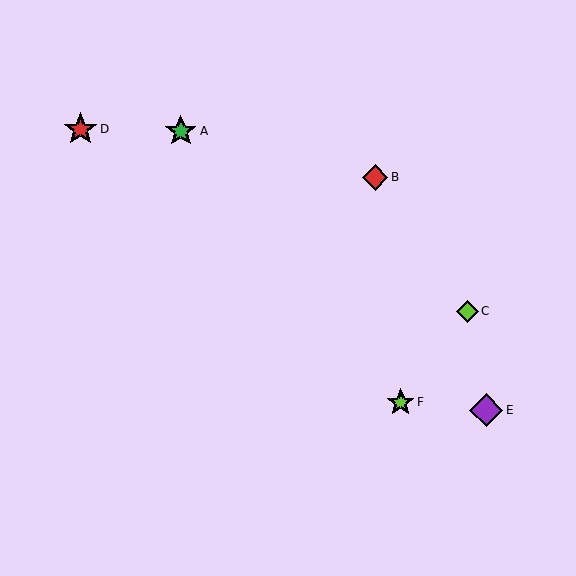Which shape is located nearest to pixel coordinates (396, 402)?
The lime star (labeled F) at (401, 402) is nearest to that location.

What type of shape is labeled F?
Shape F is a lime star.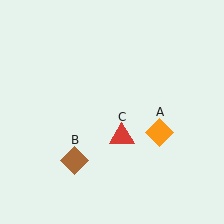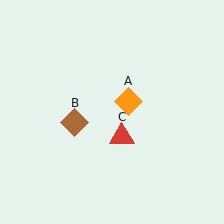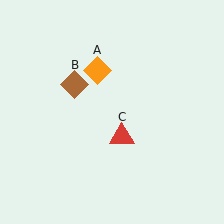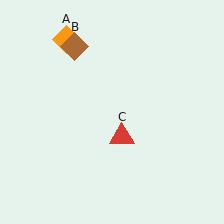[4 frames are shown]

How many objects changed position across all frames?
2 objects changed position: orange diamond (object A), brown diamond (object B).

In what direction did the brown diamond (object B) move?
The brown diamond (object B) moved up.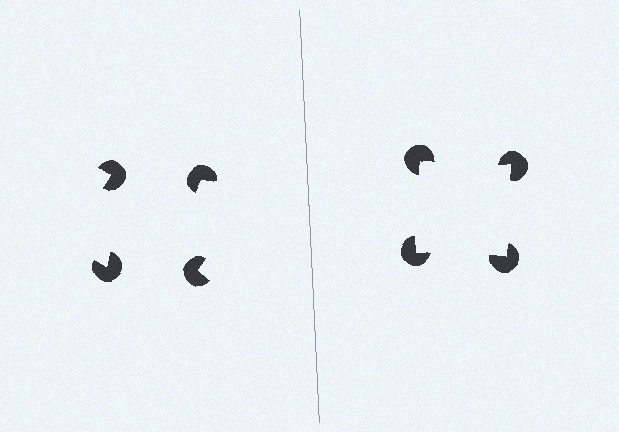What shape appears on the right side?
An illusory square.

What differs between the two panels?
The pac-man discs are positioned identically on both sides; only the wedge orientations differ. On the right they align to a square; on the left they are misaligned.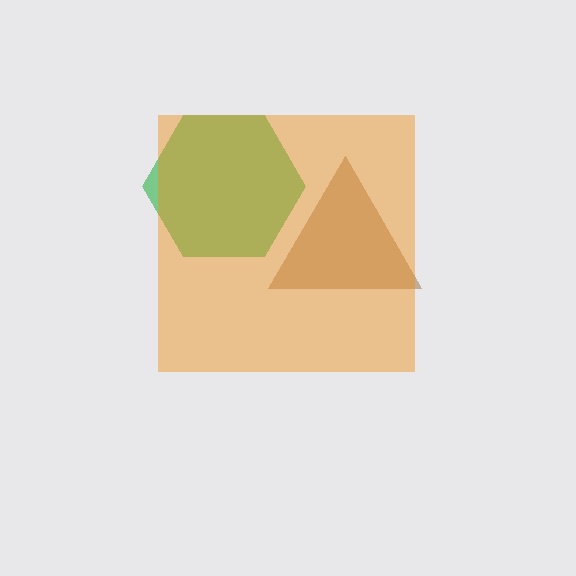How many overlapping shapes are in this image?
There are 3 overlapping shapes in the image.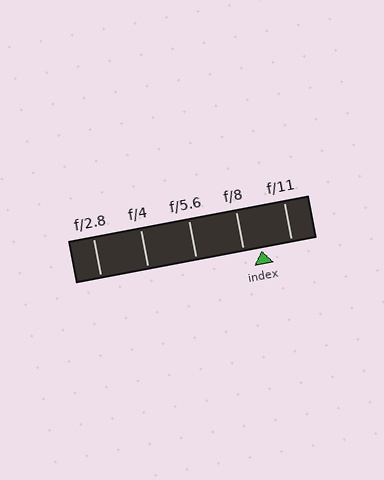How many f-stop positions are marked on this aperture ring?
There are 5 f-stop positions marked.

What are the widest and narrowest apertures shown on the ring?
The widest aperture shown is f/2.8 and the narrowest is f/11.